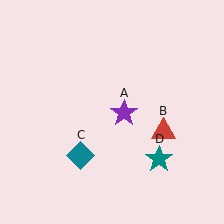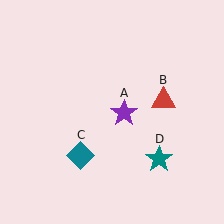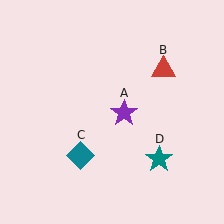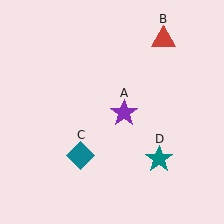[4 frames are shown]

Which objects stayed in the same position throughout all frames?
Purple star (object A) and teal diamond (object C) and teal star (object D) remained stationary.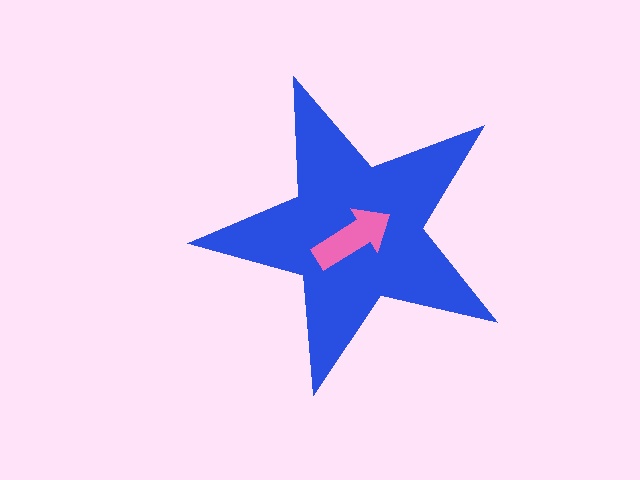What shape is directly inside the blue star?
The pink arrow.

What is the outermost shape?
The blue star.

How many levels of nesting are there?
2.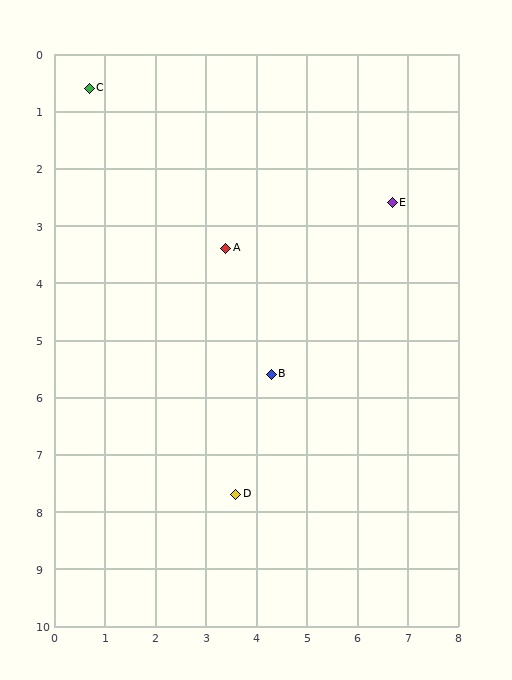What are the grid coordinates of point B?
Point B is at approximately (4.3, 5.6).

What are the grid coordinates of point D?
Point D is at approximately (3.6, 7.7).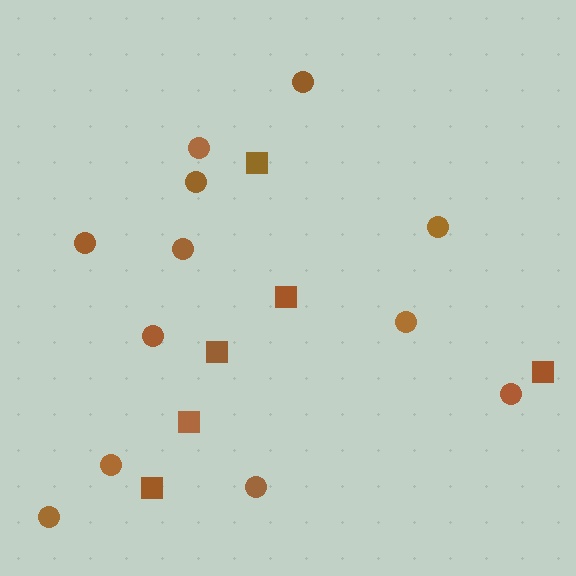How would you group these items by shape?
There are 2 groups: one group of circles (12) and one group of squares (6).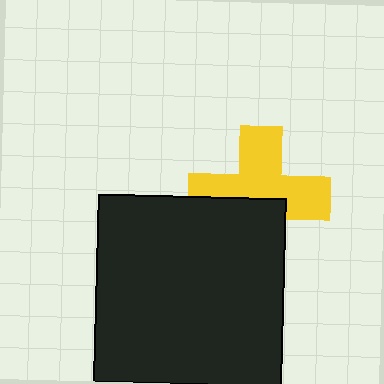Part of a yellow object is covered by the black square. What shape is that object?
It is a cross.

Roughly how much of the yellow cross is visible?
About half of it is visible (roughly 59%).